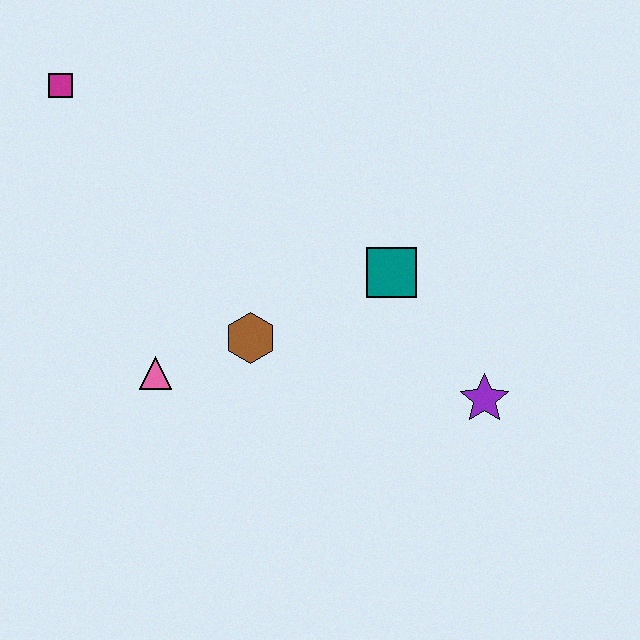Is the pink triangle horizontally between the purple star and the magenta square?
Yes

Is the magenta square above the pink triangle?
Yes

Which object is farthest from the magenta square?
The purple star is farthest from the magenta square.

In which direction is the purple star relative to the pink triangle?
The purple star is to the right of the pink triangle.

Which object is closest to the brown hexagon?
The pink triangle is closest to the brown hexagon.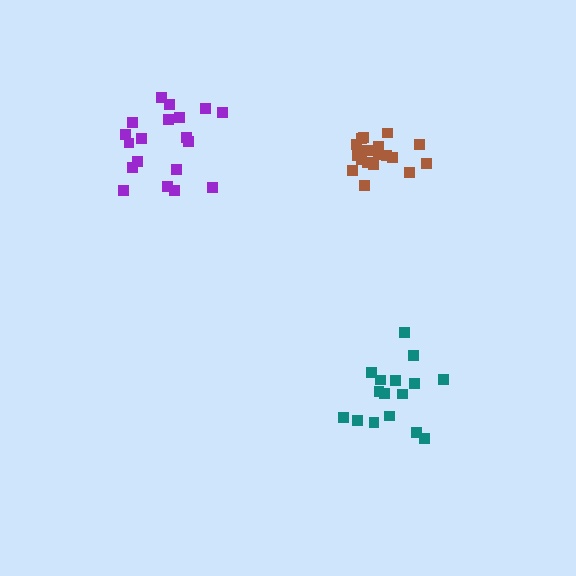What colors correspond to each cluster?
The clusters are colored: teal, purple, brown.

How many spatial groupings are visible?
There are 3 spatial groupings.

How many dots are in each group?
Group 1: 16 dots, Group 2: 19 dots, Group 3: 18 dots (53 total).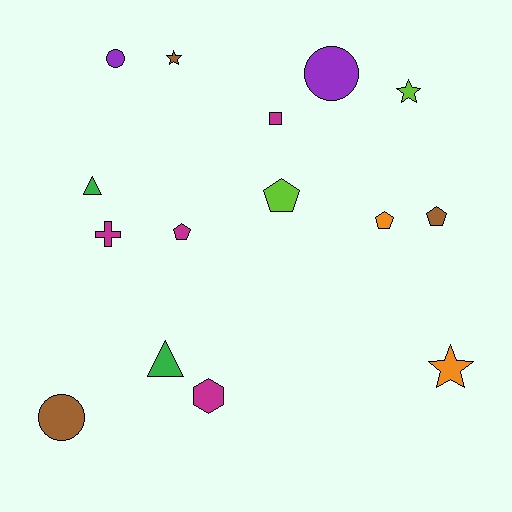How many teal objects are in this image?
There are no teal objects.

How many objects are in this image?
There are 15 objects.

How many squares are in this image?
There is 1 square.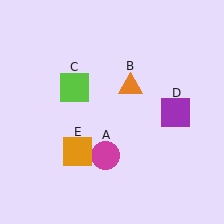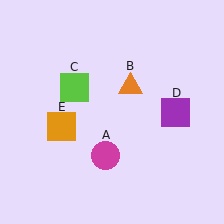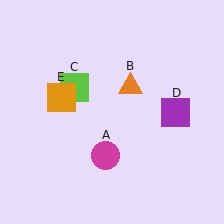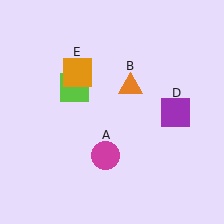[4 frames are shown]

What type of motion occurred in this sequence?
The orange square (object E) rotated clockwise around the center of the scene.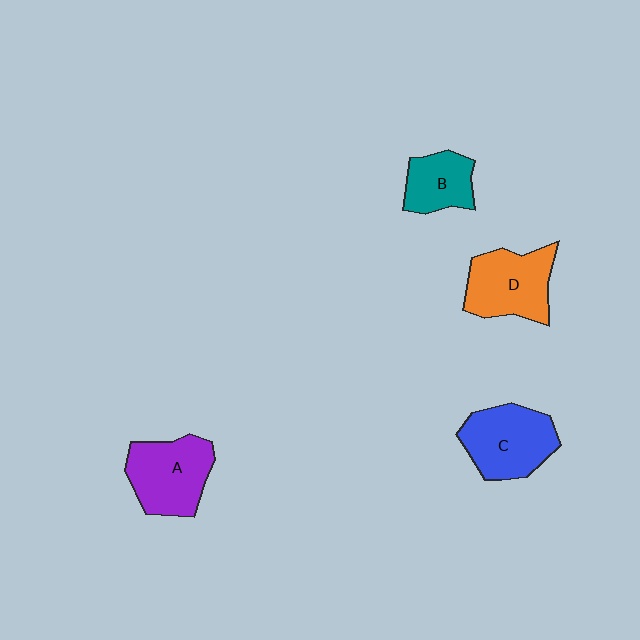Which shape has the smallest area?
Shape B (teal).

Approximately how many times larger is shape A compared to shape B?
Approximately 1.5 times.